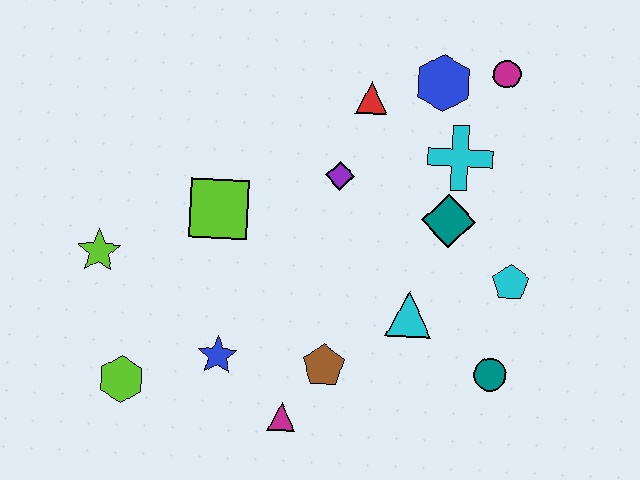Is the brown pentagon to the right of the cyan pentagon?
No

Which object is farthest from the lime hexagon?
The magenta circle is farthest from the lime hexagon.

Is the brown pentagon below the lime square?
Yes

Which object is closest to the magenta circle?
The blue hexagon is closest to the magenta circle.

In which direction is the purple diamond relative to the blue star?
The purple diamond is above the blue star.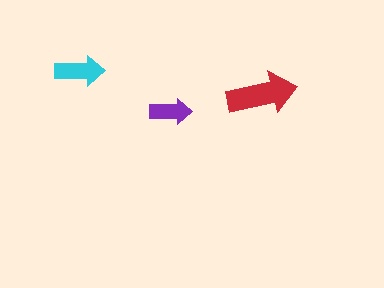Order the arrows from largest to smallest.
the red one, the cyan one, the purple one.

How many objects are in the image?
There are 3 objects in the image.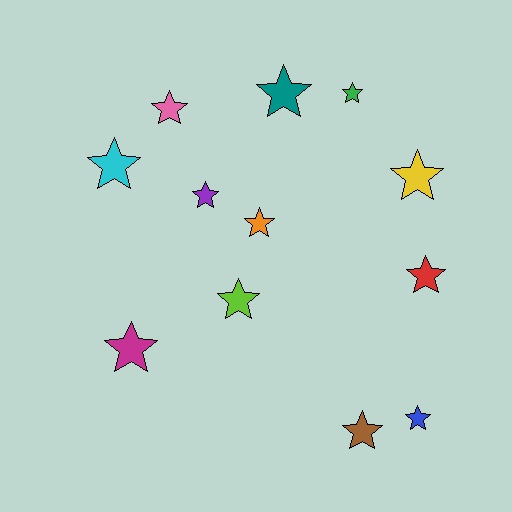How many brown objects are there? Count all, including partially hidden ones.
There is 1 brown object.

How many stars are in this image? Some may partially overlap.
There are 12 stars.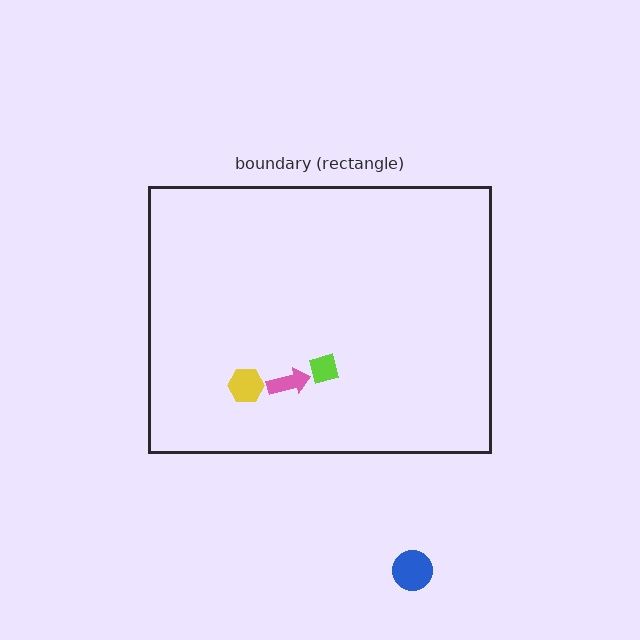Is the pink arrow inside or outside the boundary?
Inside.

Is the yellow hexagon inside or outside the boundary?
Inside.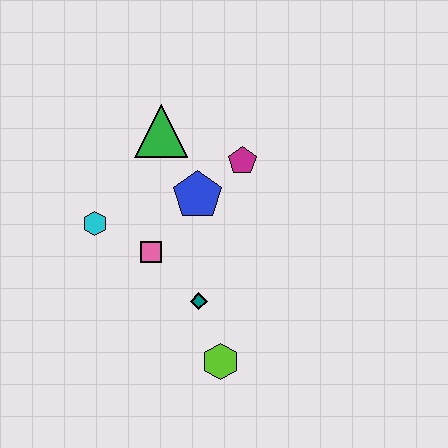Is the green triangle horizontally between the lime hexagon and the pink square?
Yes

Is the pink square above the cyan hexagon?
No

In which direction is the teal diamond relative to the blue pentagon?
The teal diamond is below the blue pentagon.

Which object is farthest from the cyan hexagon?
The lime hexagon is farthest from the cyan hexagon.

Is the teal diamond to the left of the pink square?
No